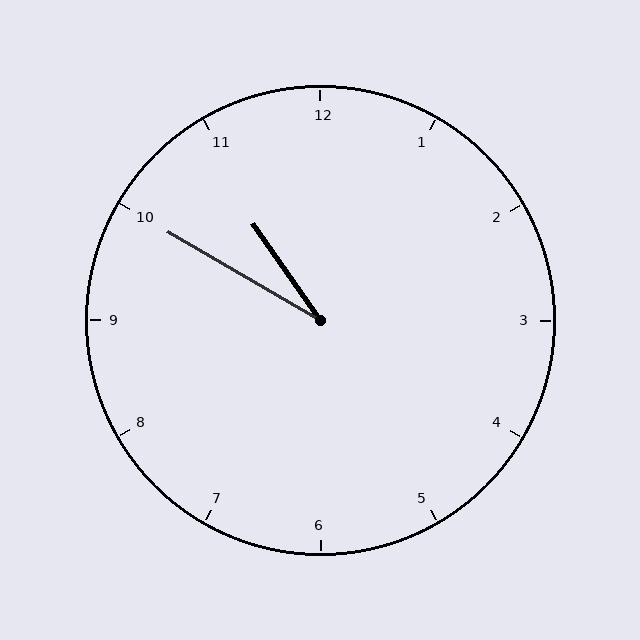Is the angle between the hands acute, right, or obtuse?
It is acute.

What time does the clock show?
10:50.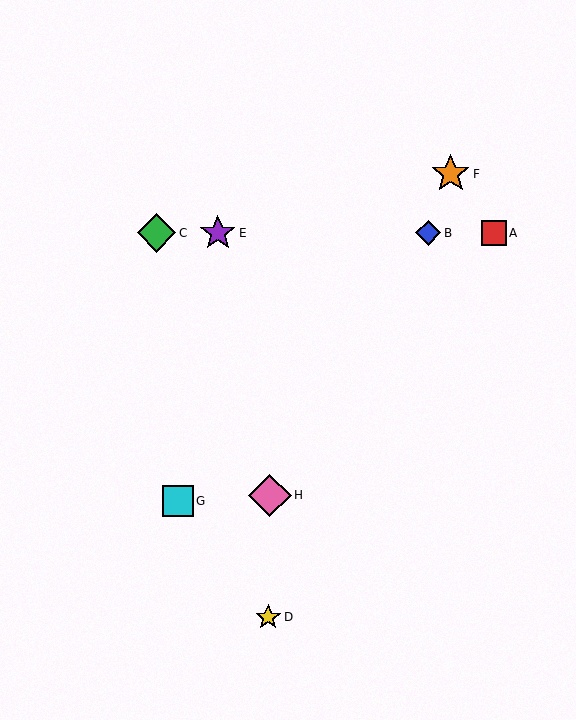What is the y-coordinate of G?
Object G is at y≈501.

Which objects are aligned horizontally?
Objects A, B, C, E are aligned horizontally.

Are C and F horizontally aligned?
No, C is at y≈233 and F is at y≈174.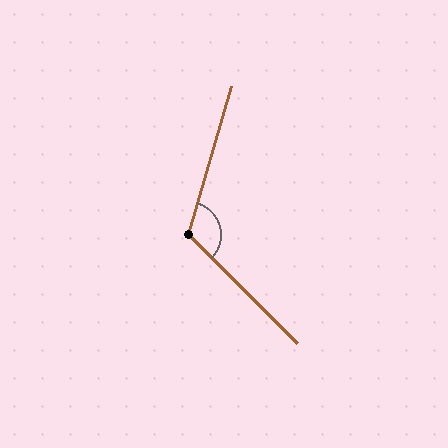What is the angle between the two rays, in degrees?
Approximately 119 degrees.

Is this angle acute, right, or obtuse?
It is obtuse.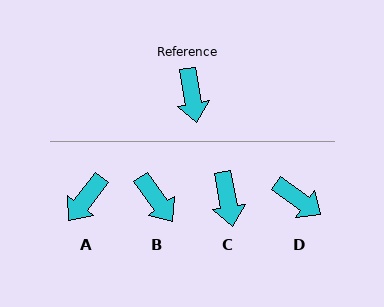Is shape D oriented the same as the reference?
No, it is off by about 45 degrees.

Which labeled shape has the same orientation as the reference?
C.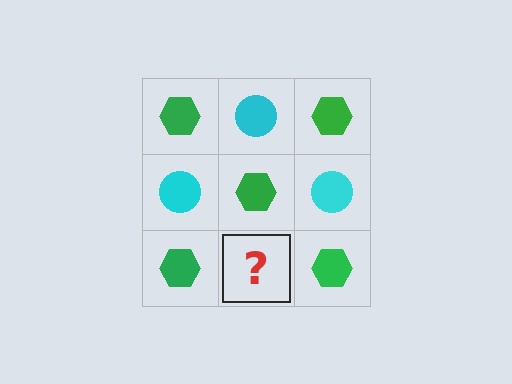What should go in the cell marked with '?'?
The missing cell should contain a cyan circle.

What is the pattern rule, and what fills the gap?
The rule is that it alternates green hexagon and cyan circle in a checkerboard pattern. The gap should be filled with a cyan circle.